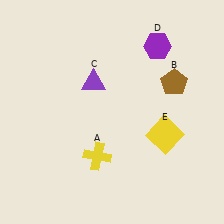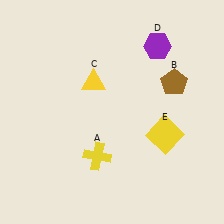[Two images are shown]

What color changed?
The triangle (C) changed from purple in Image 1 to yellow in Image 2.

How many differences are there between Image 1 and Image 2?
There is 1 difference between the two images.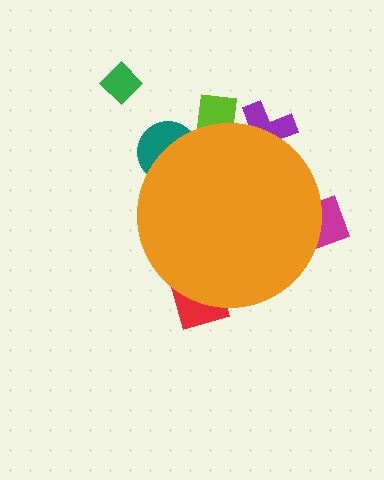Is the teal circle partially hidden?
Yes, the teal circle is partially hidden behind the orange circle.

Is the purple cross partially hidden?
Yes, the purple cross is partially hidden behind the orange circle.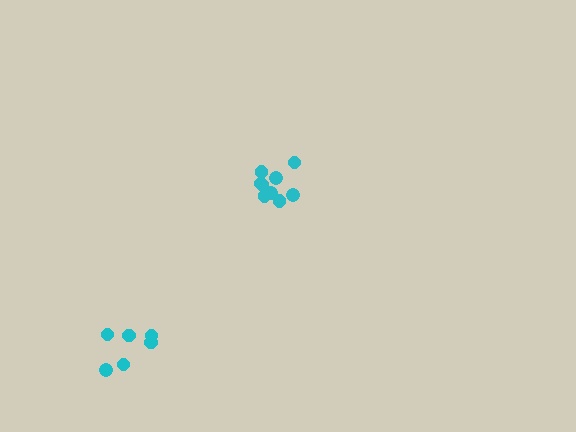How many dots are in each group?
Group 1: 6 dots, Group 2: 9 dots (15 total).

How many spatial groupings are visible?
There are 2 spatial groupings.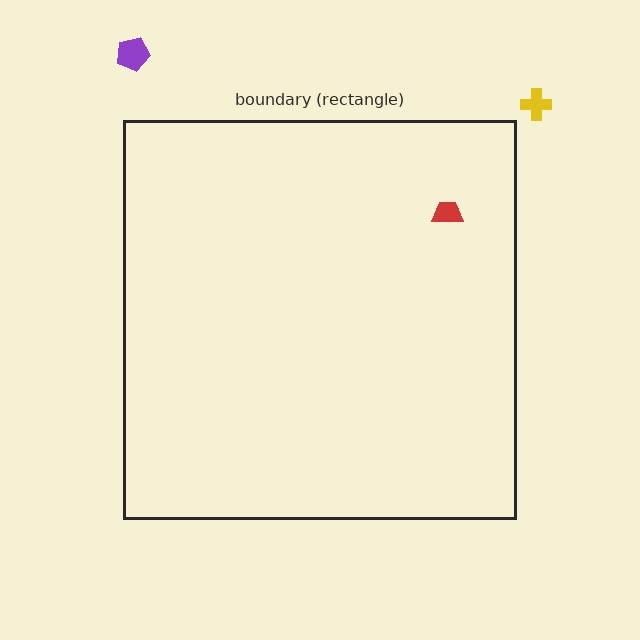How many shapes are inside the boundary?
1 inside, 2 outside.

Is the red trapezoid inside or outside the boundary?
Inside.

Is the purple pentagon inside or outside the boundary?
Outside.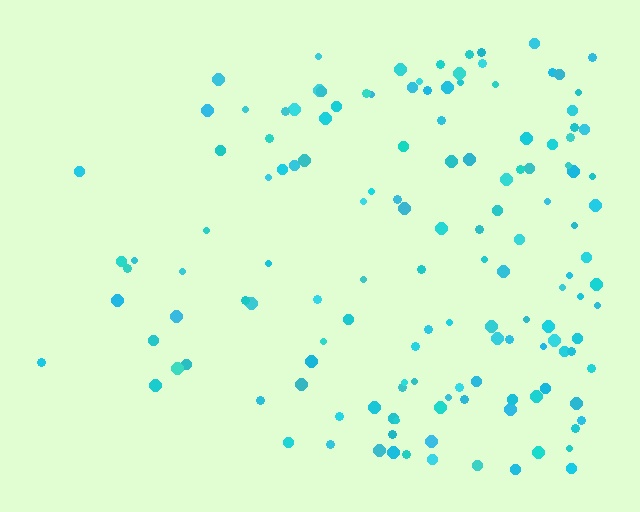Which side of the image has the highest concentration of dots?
The right.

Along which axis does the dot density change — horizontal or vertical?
Horizontal.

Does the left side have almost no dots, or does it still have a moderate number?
Still a moderate number, just noticeably fewer than the right.